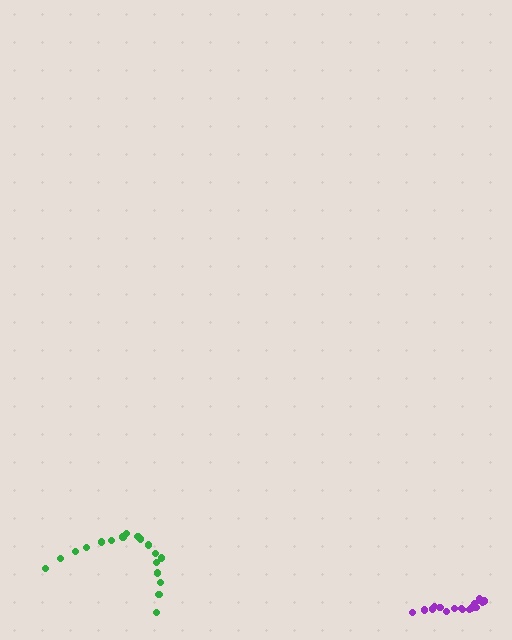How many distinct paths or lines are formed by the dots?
There are 2 distinct paths.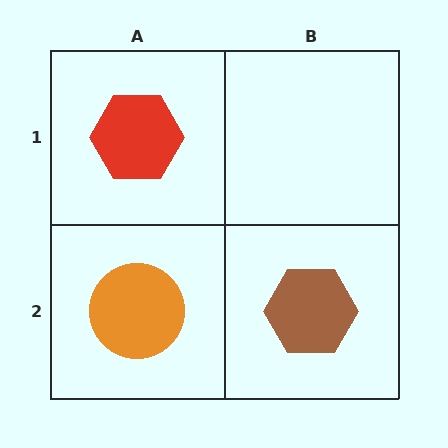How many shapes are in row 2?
2 shapes.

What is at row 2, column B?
A brown hexagon.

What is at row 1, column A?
A red hexagon.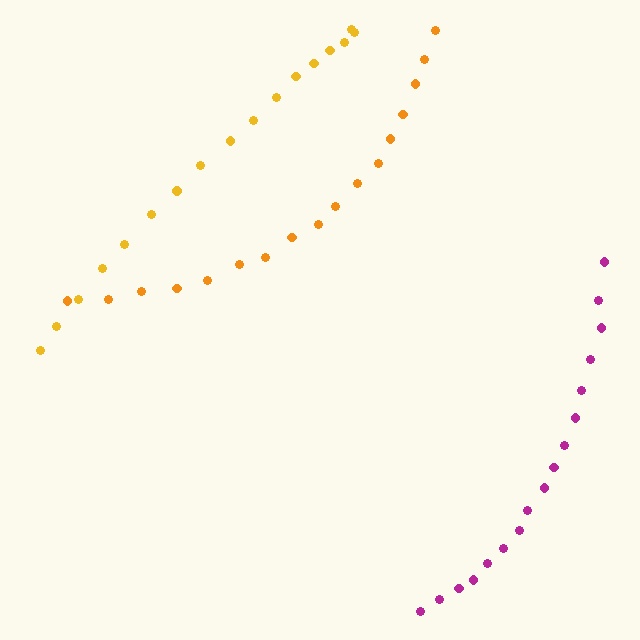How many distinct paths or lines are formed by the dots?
There are 3 distinct paths.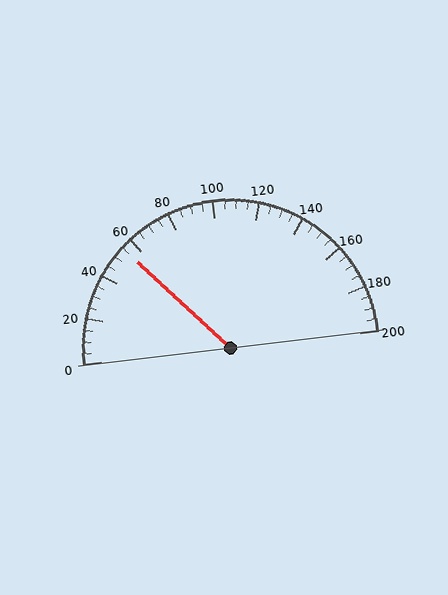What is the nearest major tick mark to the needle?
The nearest major tick mark is 60.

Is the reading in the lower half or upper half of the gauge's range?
The reading is in the lower half of the range (0 to 200).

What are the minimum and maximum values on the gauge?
The gauge ranges from 0 to 200.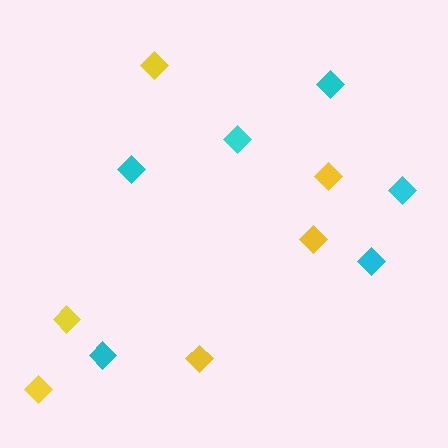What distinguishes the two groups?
There are 2 groups: one group of yellow diamonds (6) and one group of cyan diamonds (6).